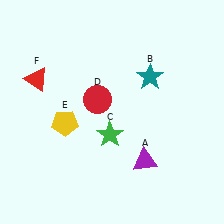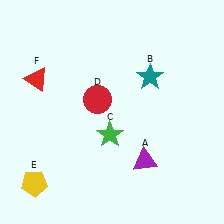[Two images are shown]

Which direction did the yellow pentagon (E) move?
The yellow pentagon (E) moved down.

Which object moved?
The yellow pentagon (E) moved down.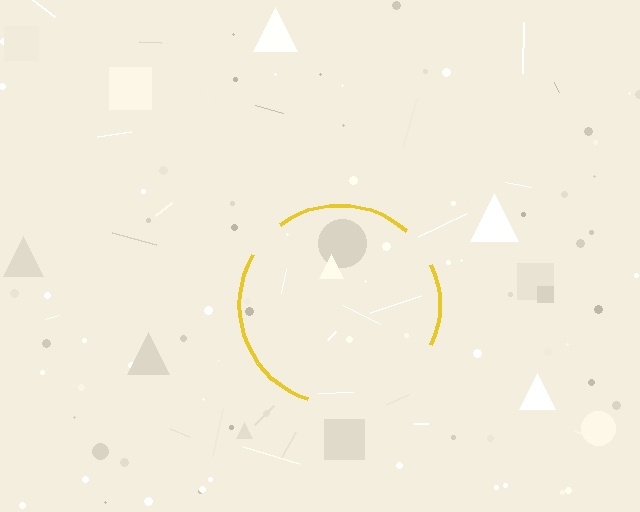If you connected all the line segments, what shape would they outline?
They would outline a circle.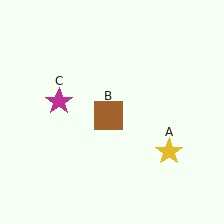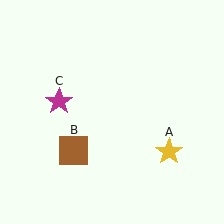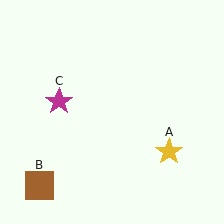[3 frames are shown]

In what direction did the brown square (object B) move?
The brown square (object B) moved down and to the left.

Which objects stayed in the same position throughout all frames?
Yellow star (object A) and magenta star (object C) remained stationary.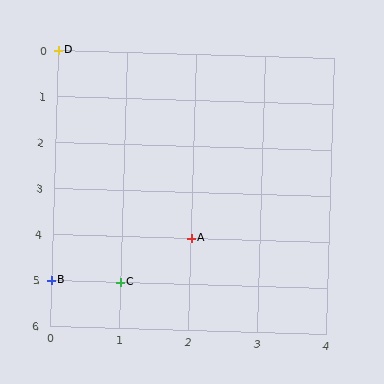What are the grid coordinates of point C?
Point C is at grid coordinates (1, 5).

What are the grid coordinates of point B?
Point B is at grid coordinates (0, 5).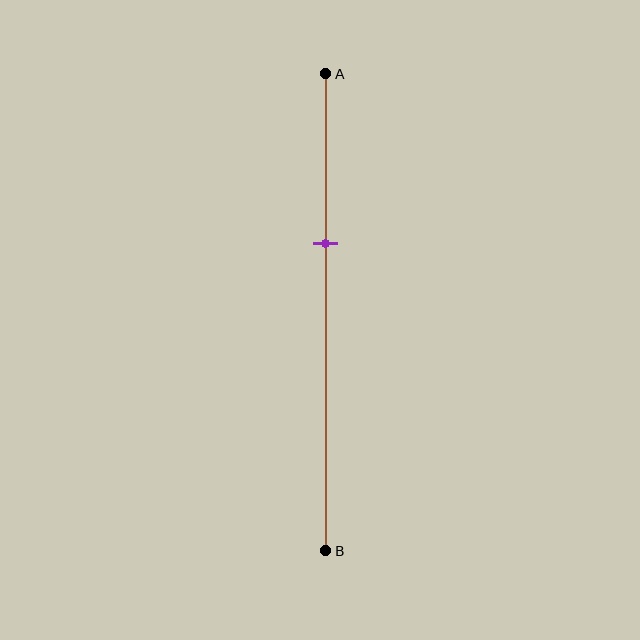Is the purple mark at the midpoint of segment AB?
No, the mark is at about 35% from A, not at the 50% midpoint.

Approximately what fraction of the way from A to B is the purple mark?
The purple mark is approximately 35% of the way from A to B.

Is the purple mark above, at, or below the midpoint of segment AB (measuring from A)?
The purple mark is above the midpoint of segment AB.